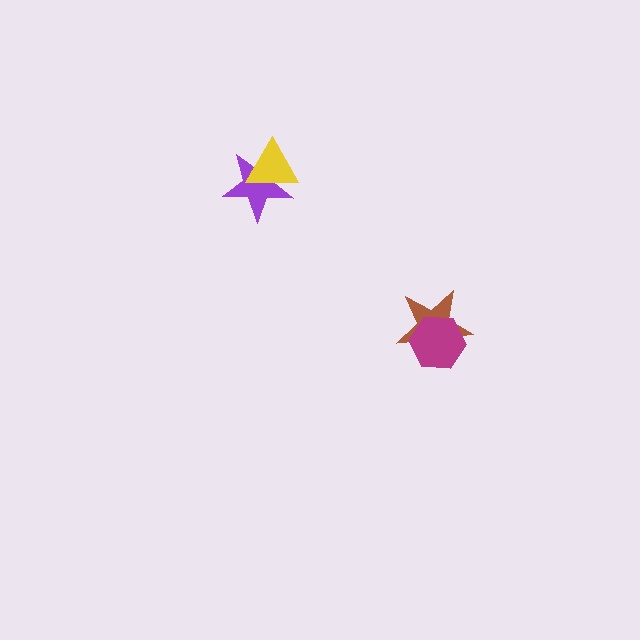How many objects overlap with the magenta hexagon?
1 object overlaps with the magenta hexagon.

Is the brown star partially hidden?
Yes, it is partially covered by another shape.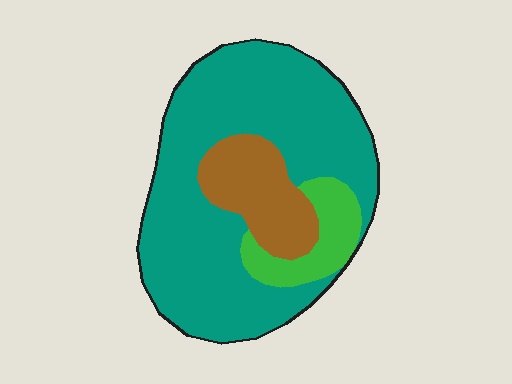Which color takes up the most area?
Teal, at roughly 70%.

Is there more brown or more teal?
Teal.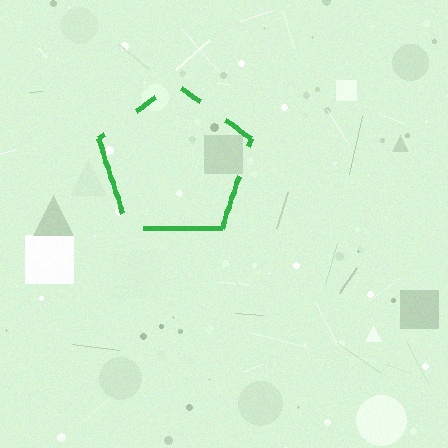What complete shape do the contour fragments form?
The contour fragments form a pentagon.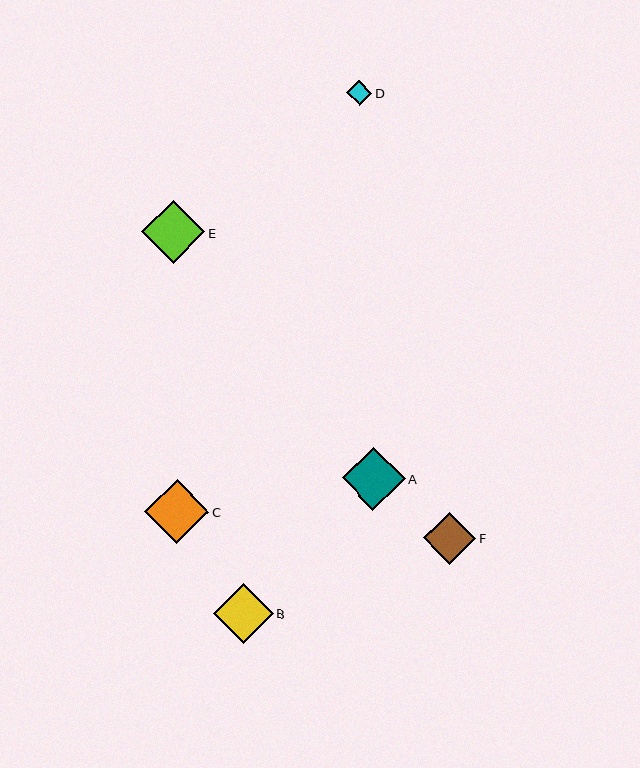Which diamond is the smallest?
Diamond D is the smallest with a size of approximately 25 pixels.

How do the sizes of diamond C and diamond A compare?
Diamond C and diamond A are approximately the same size.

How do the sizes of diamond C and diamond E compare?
Diamond C and diamond E are approximately the same size.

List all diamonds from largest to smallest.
From largest to smallest: C, E, A, B, F, D.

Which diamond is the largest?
Diamond C is the largest with a size of approximately 64 pixels.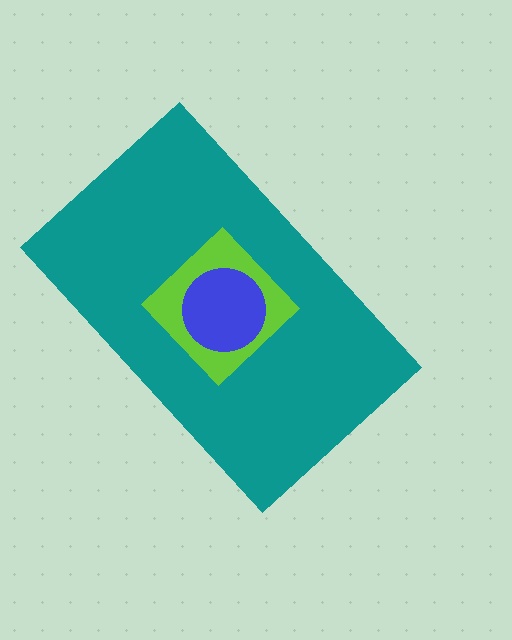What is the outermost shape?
The teal rectangle.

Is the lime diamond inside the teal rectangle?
Yes.